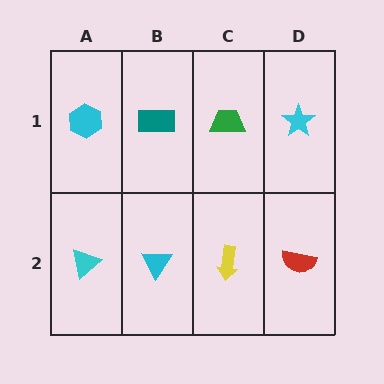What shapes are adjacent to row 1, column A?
A cyan triangle (row 2, column A), a teal rectangle (row 1, column B).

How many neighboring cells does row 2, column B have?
3.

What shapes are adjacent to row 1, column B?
A cyan triangle (row 2, column B), a cyan hexagon (row 1, column A), a green trapezoid (row 1, column C).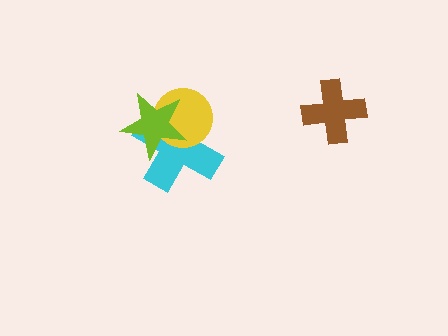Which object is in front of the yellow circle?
The lime star is in front of the yellow circle.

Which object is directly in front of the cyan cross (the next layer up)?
The yellow circle is directly in front of the cyan cross.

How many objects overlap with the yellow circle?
2 objects overlap with the yellow circle.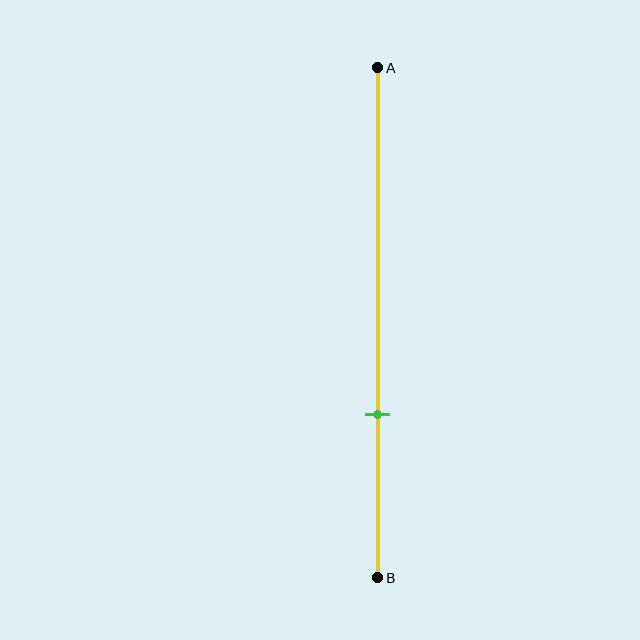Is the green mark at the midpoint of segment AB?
No, the mark is at about 70% from A, not at the 50% midpoint.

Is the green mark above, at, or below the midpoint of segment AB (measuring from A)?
The green mark is below the midpoint of segment AB.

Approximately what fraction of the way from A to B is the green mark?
The green mark is approximately 70% of the way from A to B.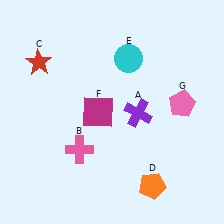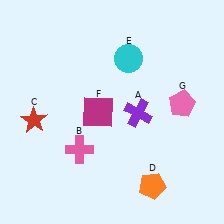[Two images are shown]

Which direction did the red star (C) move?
The red star (C) moved down.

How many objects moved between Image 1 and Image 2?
1 object moved between the two images.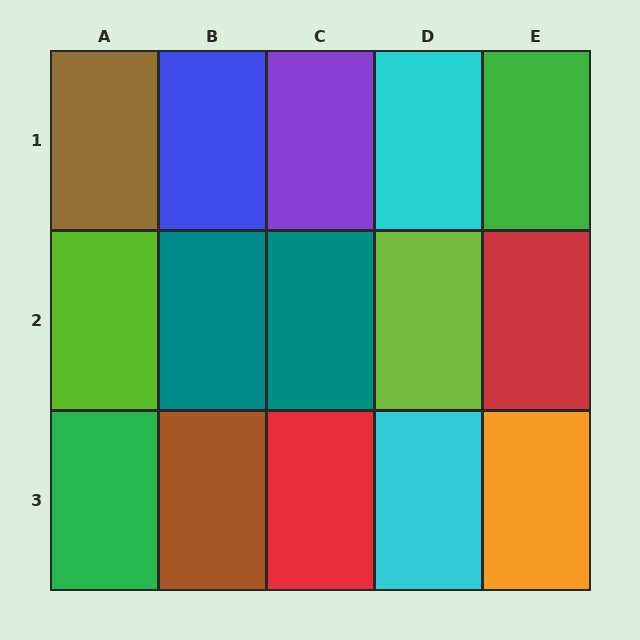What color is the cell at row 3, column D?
Cyan.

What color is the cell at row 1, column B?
Blue.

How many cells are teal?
2 cells are teal.